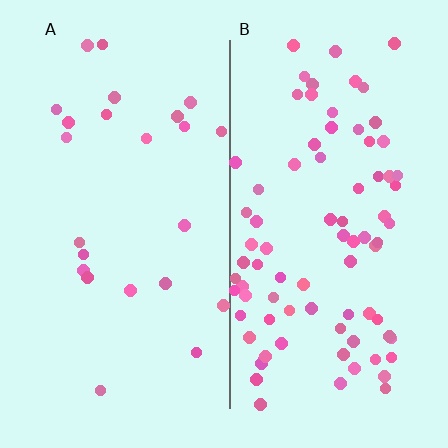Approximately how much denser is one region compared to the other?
Approximately 3.5× — region B over region A.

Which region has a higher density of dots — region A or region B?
B (the right).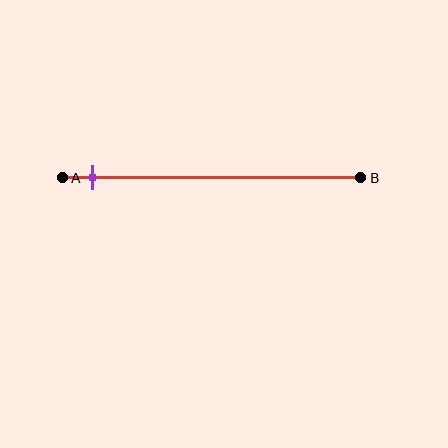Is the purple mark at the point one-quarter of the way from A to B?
No, the mark is at about 10% from A, not at the 25% one-quarter point.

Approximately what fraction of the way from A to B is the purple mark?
The purple mark is approximately 10% of the way from A to B.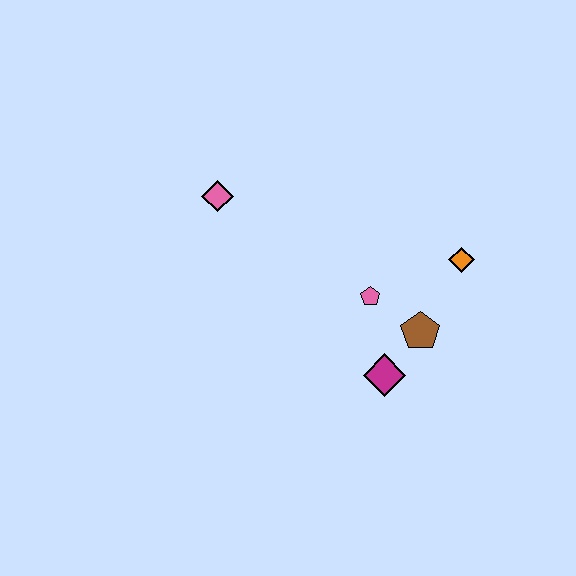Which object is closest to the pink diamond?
The pink pentagon is closest to the pink diamond.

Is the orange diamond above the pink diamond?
No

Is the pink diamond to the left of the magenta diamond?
Yes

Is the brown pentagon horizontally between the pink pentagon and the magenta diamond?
No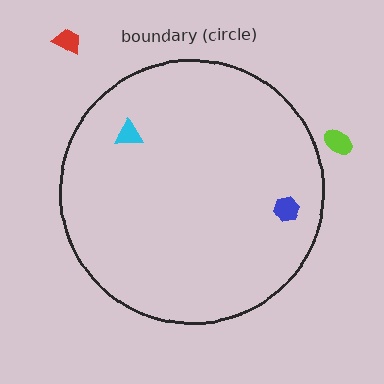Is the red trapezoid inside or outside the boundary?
Outside.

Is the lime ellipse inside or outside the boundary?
Outside.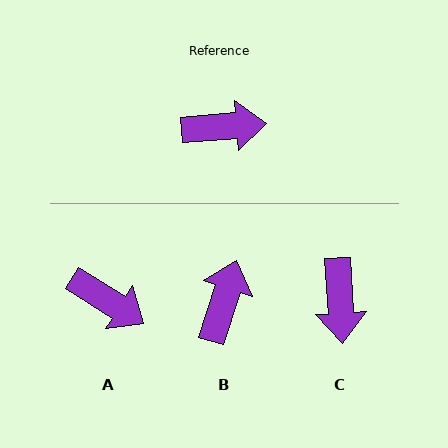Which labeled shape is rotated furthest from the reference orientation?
C, about 91 degrees away.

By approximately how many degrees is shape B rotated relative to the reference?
Approximately 68 degrees counter-clockwise.